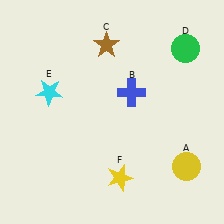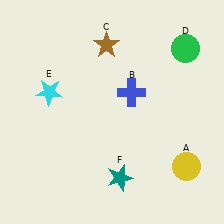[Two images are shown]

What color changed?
The star (F) changed from yellow in Image 1 to teal in Image 2.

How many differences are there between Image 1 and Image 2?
There is 1 difference between the two images.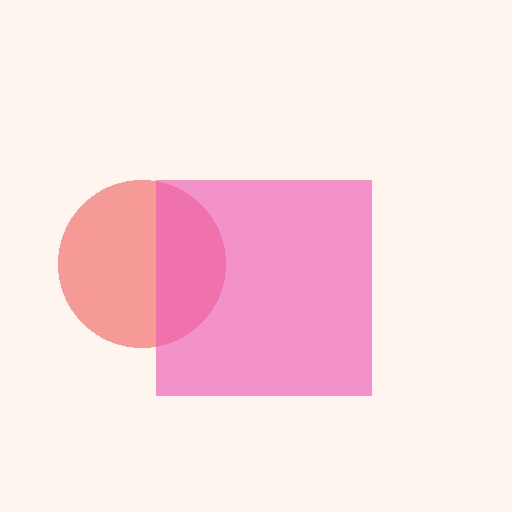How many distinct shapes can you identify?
There are 2 distinct shapes: a red circle, a pink square.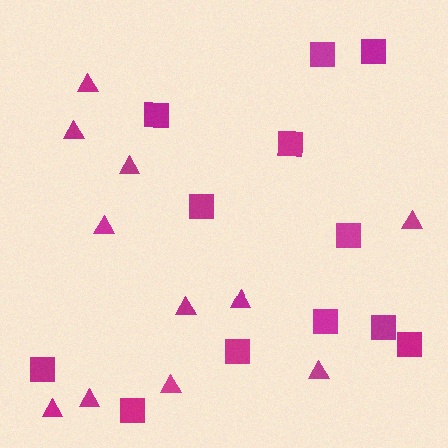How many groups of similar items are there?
There are 2 groups: one group of triangles (11) and one group of squares (12).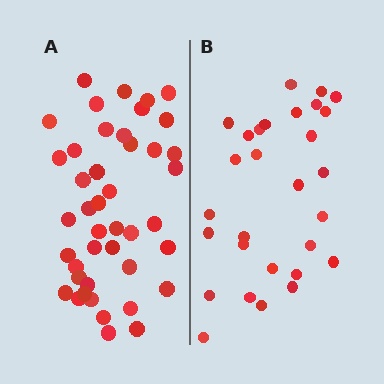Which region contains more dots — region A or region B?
Region A (the left region) has more dots.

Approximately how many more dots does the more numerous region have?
Region A has approximately 15 more dots than region B.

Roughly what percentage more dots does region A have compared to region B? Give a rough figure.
About 50% more.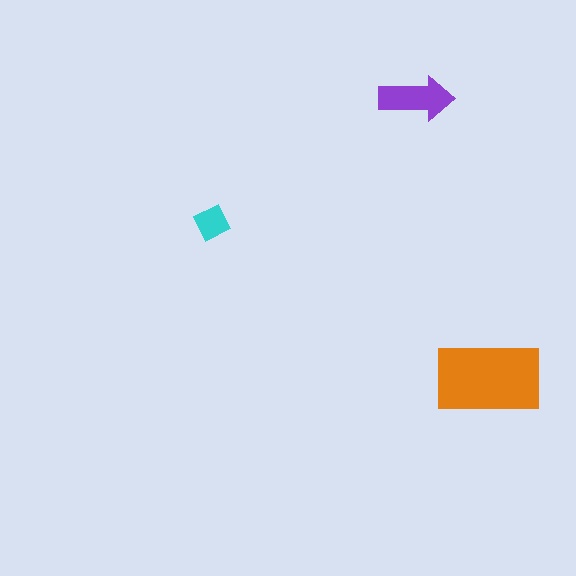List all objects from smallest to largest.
The cyan square, the purple arrow, the orange rectangle.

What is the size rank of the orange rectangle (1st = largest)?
1st.